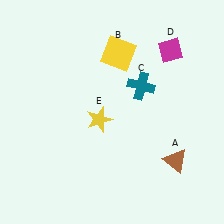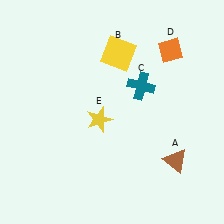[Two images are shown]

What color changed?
The diamond (D) changed from magenta in Image 1 to orange in Image 2.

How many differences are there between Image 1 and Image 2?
There is 1 difference between the two images.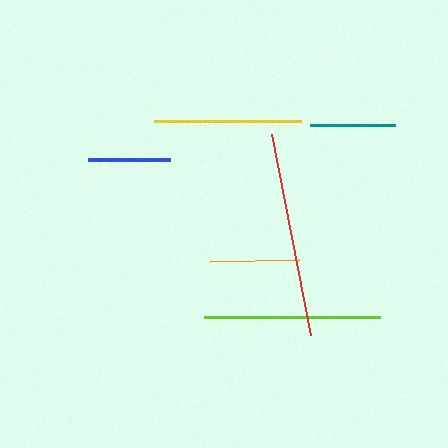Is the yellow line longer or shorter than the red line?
The red line is longer than the yellow line.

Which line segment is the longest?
The red line is the longest at approximately 204 pixels.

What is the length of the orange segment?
The orange segment is approximately 89 pixels long.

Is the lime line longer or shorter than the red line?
The red line is longer than the lime line.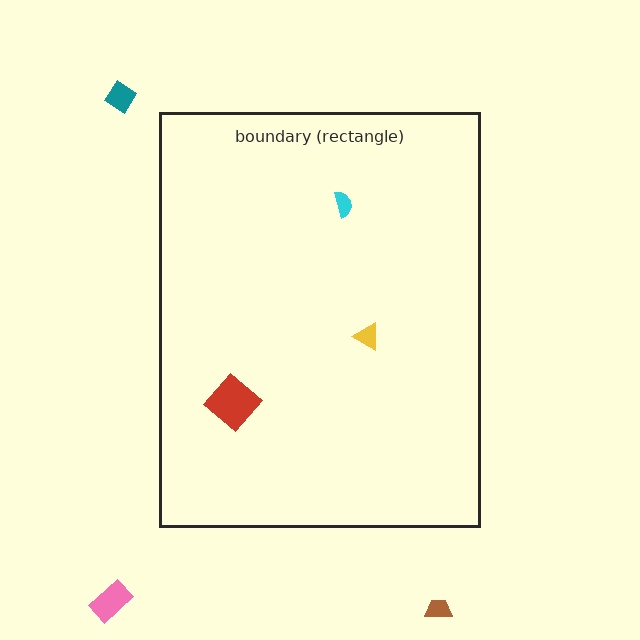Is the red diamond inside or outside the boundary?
Inside.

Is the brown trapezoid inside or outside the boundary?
Outside.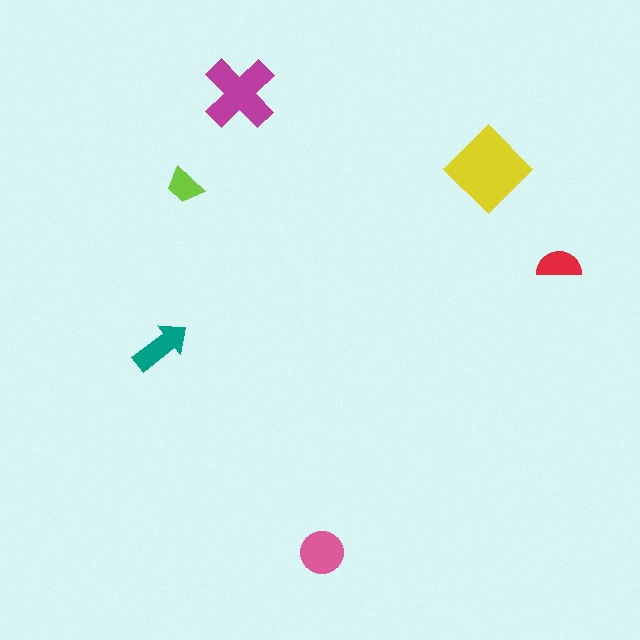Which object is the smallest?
The lime trapezoid.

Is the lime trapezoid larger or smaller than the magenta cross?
Smaller.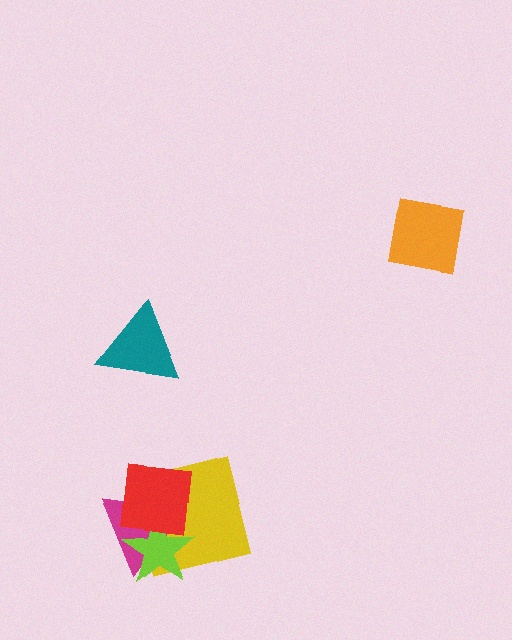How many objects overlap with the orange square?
0 objects overlap with the orange square.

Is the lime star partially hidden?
Yes, it is partially covered by another shape.